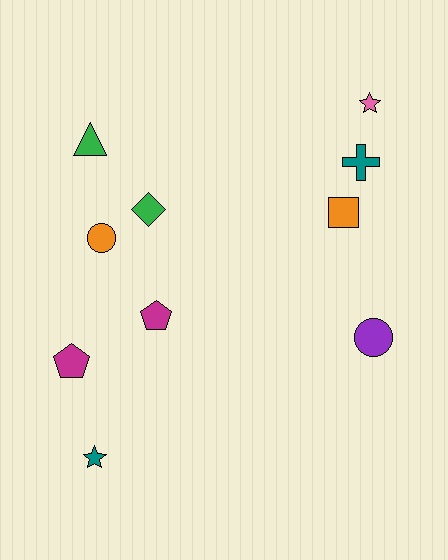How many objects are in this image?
There are 10 objects.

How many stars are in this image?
There are 2 stars.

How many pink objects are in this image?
There is 1 pink object.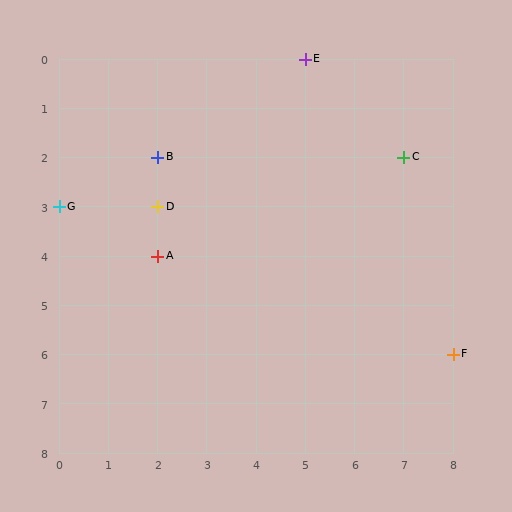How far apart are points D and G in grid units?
Points D and G are 2 columns apart.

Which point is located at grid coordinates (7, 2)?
Point C is at (7, 2).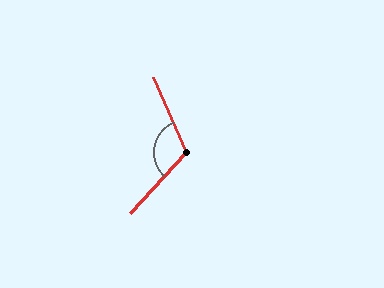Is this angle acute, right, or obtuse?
It is obtuse.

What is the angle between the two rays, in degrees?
Approximately 113 degrees.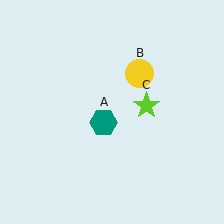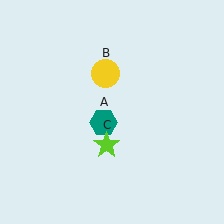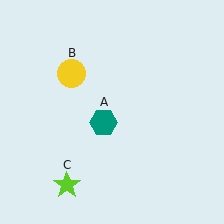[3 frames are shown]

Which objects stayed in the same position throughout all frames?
Teal hexagon (object A) remained stationary.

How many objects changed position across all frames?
2 objects changed position: yellow circle (object B), lime star (object C).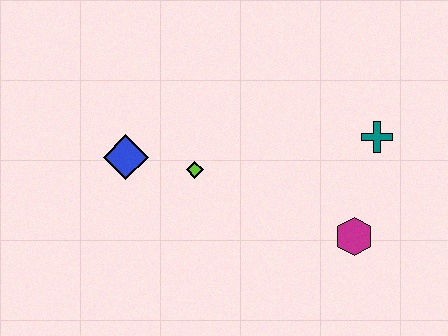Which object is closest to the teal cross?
The magenta hexagon is closest to the teal cross.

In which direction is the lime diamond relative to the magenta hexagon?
The lime diamond is to the left of the magenta hexagon.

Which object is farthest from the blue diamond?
The teal cross is farthest from the blue diamond.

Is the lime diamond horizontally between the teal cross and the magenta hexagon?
No